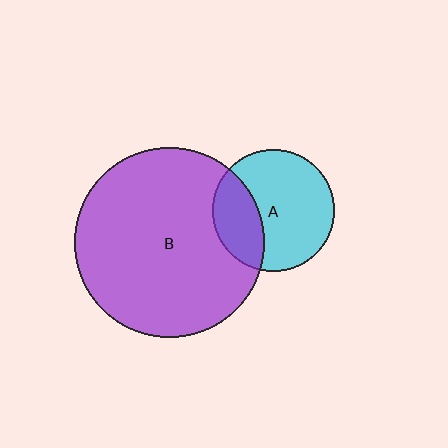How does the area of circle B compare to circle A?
Approximately 2.4 times.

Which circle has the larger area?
Circle B (purple).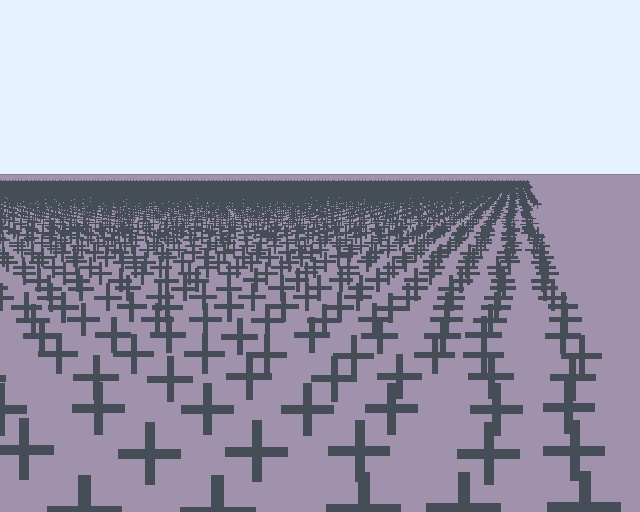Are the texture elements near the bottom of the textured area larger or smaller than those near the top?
Larger. Near the bottom, elements are closer to the viewer and appear at a bigger on-screen size.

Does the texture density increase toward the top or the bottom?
Density increases toward the top.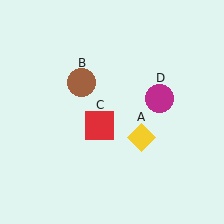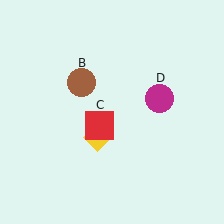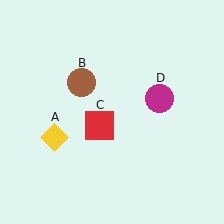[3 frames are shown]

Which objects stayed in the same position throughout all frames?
Brown circle (object B) and red square (object C) and magenta circle (object D) remained stationary.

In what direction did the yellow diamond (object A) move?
The yellow diamond (object A) moved left.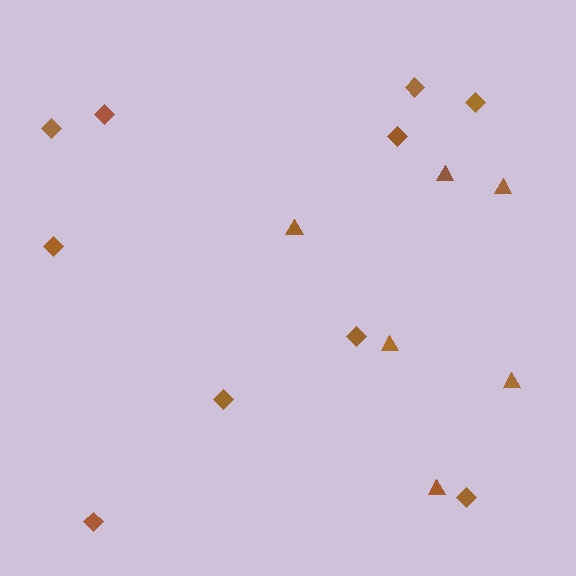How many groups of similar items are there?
There are 2 groups: one group of triangles (6) and one group of diamonds (10).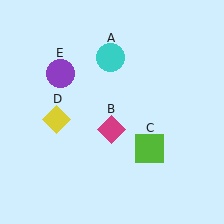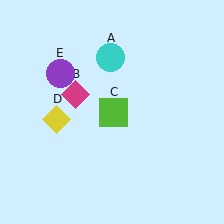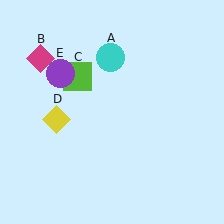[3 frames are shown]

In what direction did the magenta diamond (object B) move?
The magenta diamond (object B) moved up and to the left.